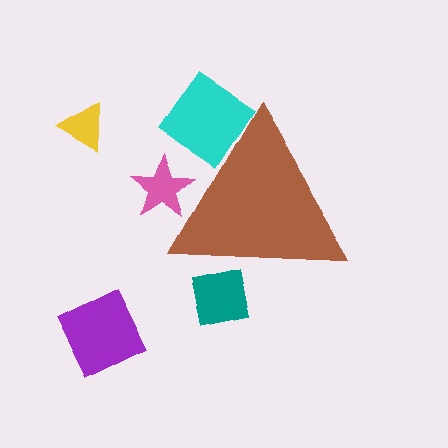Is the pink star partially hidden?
Yes, the pink star is partially hidden behind the brown triangle.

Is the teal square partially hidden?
Yes, the teal square is partially hidden behind the brown triangle.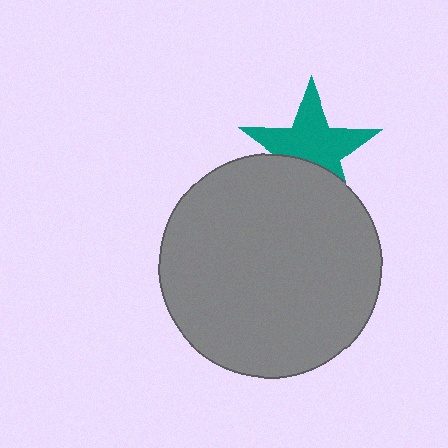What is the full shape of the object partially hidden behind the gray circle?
The partially hidden object is a teal star.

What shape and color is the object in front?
The object in front is a gray circle.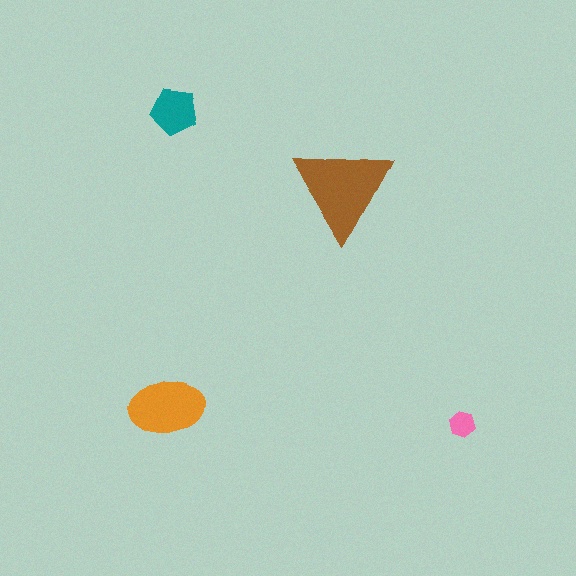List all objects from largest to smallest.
The brown triangle, the orange ellipse, the teal pentagon, the pink hexagon.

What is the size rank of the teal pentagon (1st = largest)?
3rd.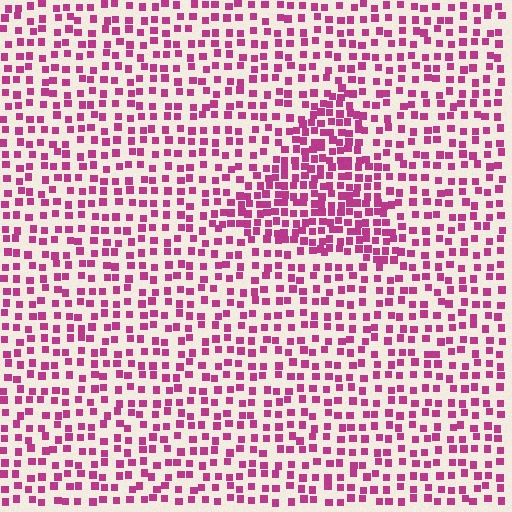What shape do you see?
I see a triangle.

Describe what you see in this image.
The image contains small magenta elements arranged at two different densities. A triangle-shaped region is visible where the elements are more densely packed than the surrounding area.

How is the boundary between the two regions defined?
The boundary is defined by a change in element density (approximately 1.9x ratio). All elements are the same color, size, and shape.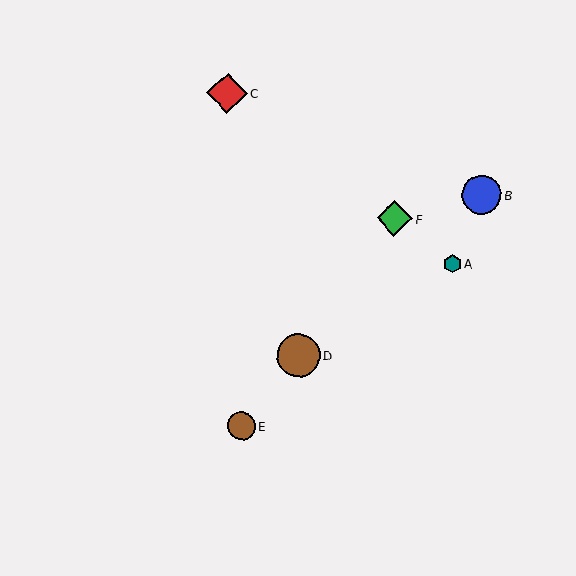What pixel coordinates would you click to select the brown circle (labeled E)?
Click at (242, 426) to select the brown circle E.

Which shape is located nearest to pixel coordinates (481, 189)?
The blue circle (labeled B) at (482, 195) is nearest to that location.